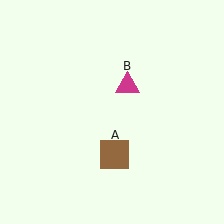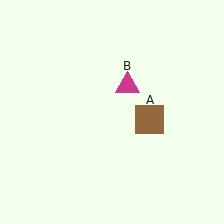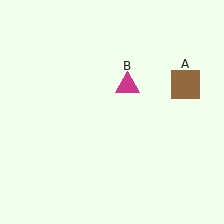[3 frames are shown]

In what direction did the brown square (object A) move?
The brown square (object A) moved up and to the right.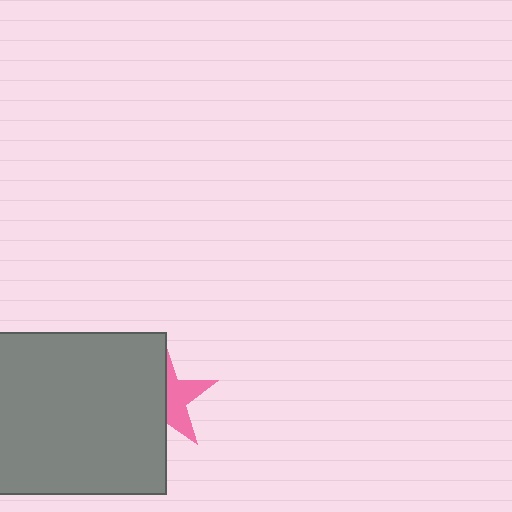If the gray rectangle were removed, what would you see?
You would see the complete pink star.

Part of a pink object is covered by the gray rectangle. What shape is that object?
It is a star.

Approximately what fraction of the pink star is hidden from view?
Roughly 57% of the pink star is hidden behind the gray rectangle.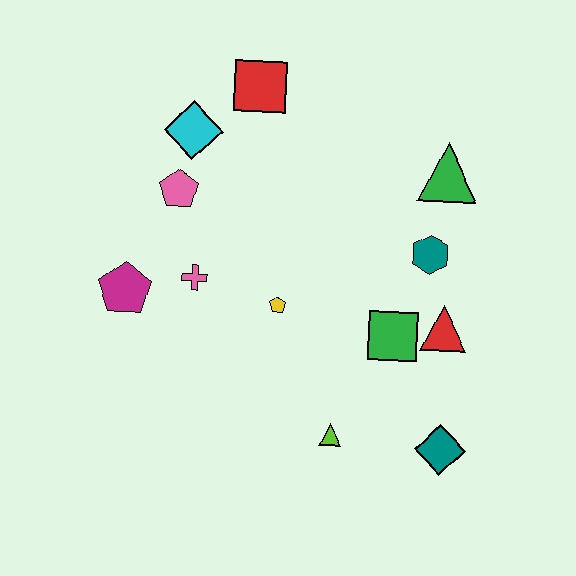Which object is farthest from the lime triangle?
The red square is farthest from the lime triangle.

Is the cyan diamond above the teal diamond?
Yes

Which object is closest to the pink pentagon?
The cyan diamond is closest to the pink pentagon.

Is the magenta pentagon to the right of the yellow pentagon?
No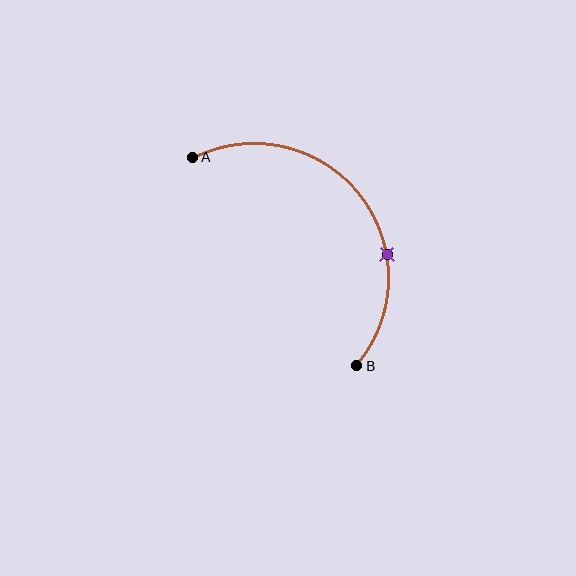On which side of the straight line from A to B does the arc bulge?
The arc bulges above and to the right of the straight line connecting A and B.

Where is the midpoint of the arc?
The arc midpoint is the point on the curve farthest from the straight line joining A and B. It sits above and to the right of that line.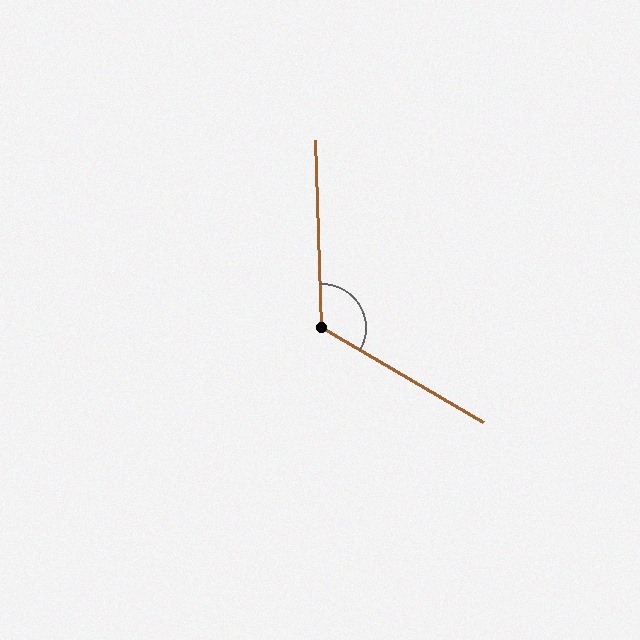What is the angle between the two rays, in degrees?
Approximately 122 degrees.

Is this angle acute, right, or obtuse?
It is obtuse.